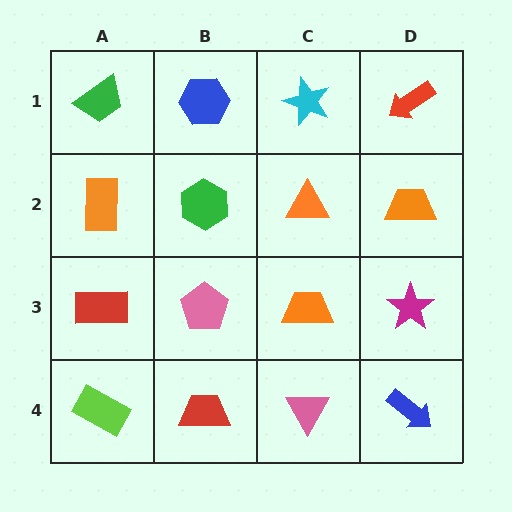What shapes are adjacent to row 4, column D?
A magenta star (row 3, column D), a pink triangle (row 4, column C).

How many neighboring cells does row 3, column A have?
3.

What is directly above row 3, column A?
An orange rectangle.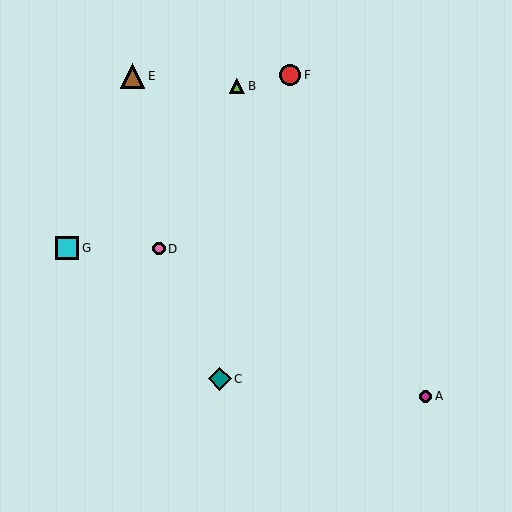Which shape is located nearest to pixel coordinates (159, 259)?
The pink circle (labeled D) at (159, 249) is nearest to that location.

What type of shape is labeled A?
Shape A is a magenta circle.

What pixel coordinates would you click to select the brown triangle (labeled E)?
Click at (132, 76) to select the brown triangle E.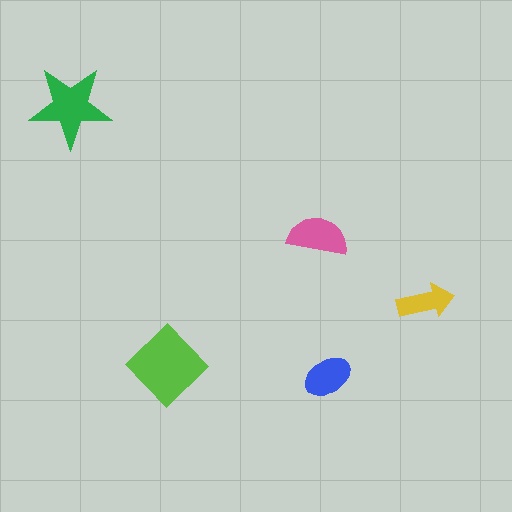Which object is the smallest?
The yellow arrow.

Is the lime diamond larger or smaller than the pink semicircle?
Larger.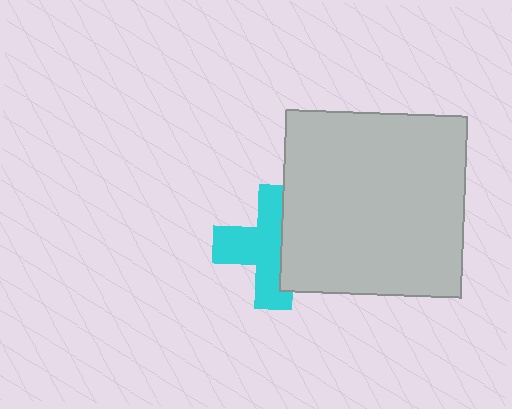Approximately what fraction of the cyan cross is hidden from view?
Roughly 39% of the cyan cross is hidden behind the light gray square.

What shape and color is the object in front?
The object in front is a light gray square.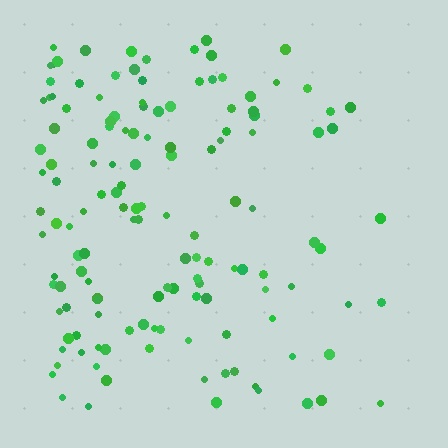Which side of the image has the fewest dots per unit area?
The right.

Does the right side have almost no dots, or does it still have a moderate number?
Still a moderate number, just noticeably fewer than the left.